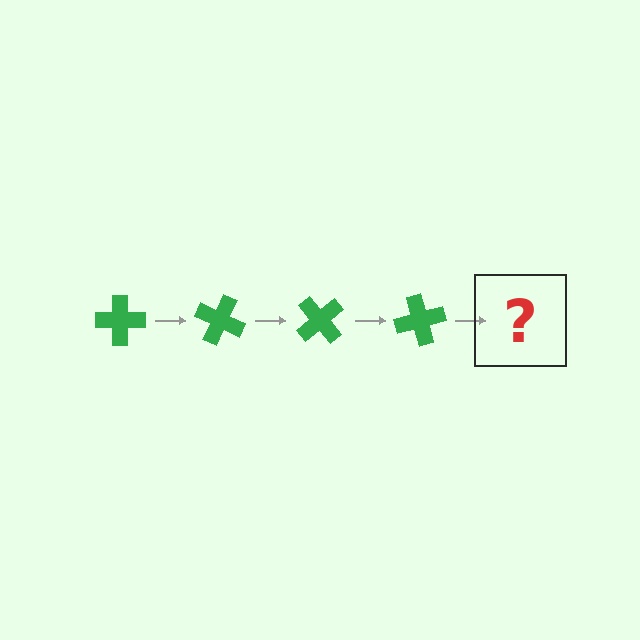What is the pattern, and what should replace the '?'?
The pattern is that the cross rotates 25 degrees each step. The '?' should be a green cross rotated 100 degrees.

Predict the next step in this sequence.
The next step is a green cross rotated 100 degrees.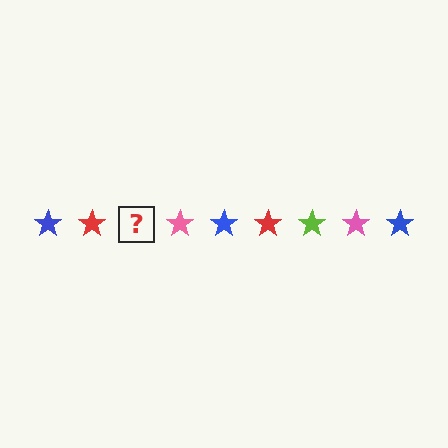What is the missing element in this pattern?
The missing element is a lime star.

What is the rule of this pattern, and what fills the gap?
The rule is that the pattern cycles through blue, red, lime, pink stars. The gap should be filled with a lime star.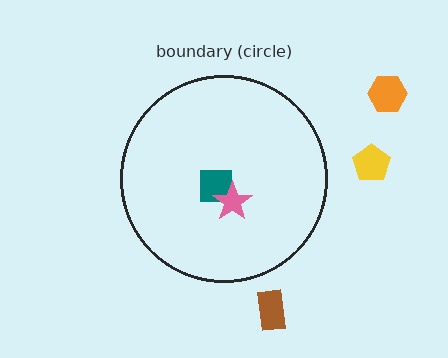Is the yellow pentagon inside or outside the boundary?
Outside.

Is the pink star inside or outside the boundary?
Inside.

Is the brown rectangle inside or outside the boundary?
Outside.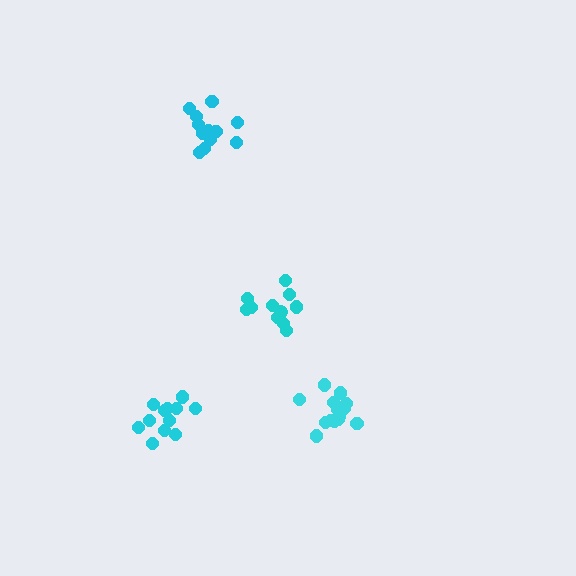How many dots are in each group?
Group 1: 12 dots, Group 2: 14 dots, Group 3: 12 dots, Group 4: 11 dots (49 total).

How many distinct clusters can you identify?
There are 4 distinct clusters.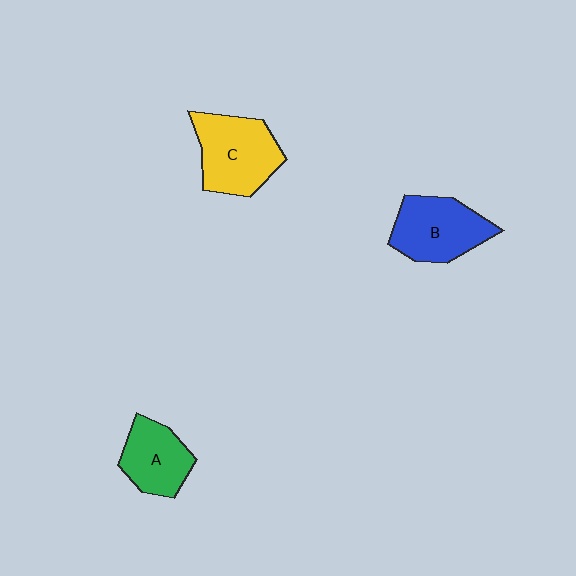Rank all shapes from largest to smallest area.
From largest to smallest: C (yellow), B (blue), A (green).